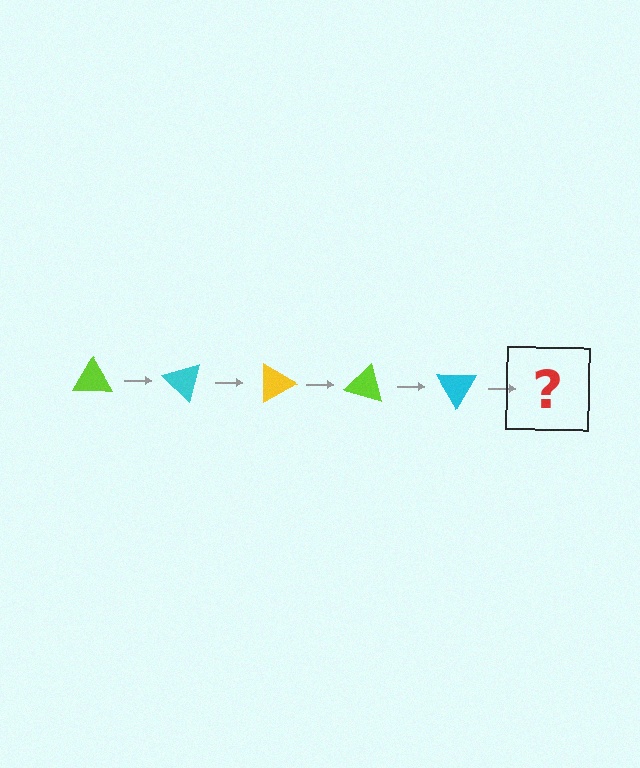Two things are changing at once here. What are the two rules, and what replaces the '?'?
The two rules are that it rotates 45 degrees each step and the color cycles through lime, cyan, and yellow. The '?' should be a yellow triangle, rotated 225 degrees from the start.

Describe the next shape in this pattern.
It should be a yellow triangle, rotated 225 degrees from the start.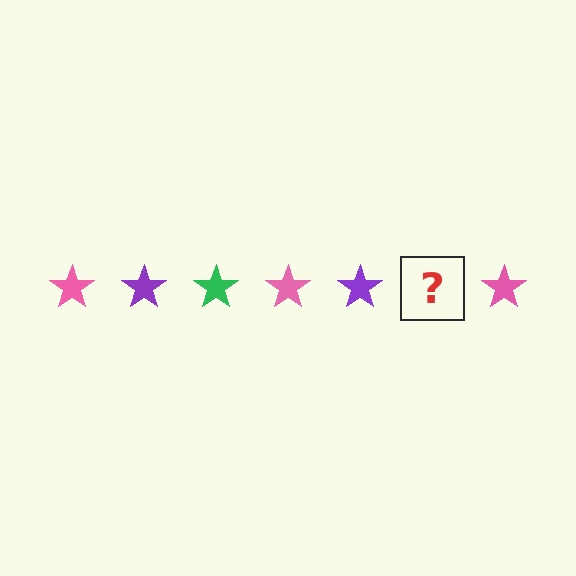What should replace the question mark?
The question mark should be replaced with a green star.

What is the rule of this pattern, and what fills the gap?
The rule is that the pattern cycles through pink, purple, green stars. The gap should be filled with a green star.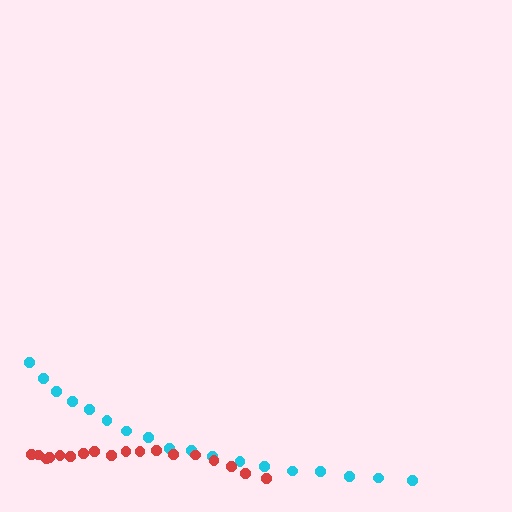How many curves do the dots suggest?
There are 2 distinct paths.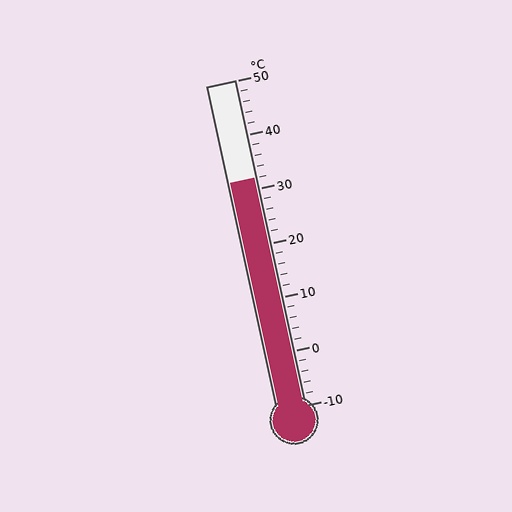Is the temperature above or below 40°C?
The temperature is below 40°C.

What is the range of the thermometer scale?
The thermometer scale ranges from -10°C to 50°C.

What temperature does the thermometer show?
The thermometer shows approximately 32°C.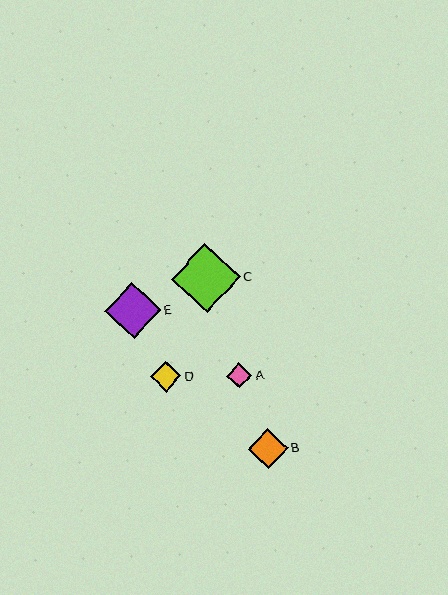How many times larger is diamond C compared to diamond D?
Diamond C is approximately 2.2 times the size of diamond D.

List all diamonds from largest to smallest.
From largest to smallest: C, E, B, D, A.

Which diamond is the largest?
Diamond C is the largest with a size of approximately 69 pixels.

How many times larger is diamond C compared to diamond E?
Diamond C is approximately 1.2 times the size of diamond E.